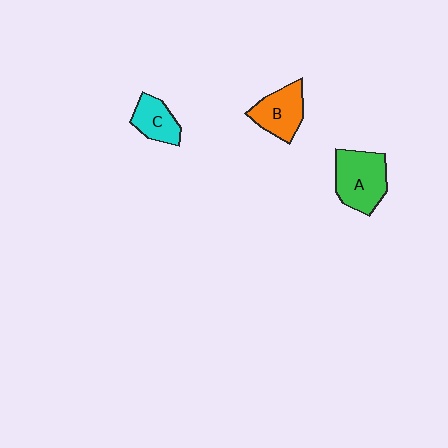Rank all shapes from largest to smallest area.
From largest to smallest: A (green), B (orange), C (cyan).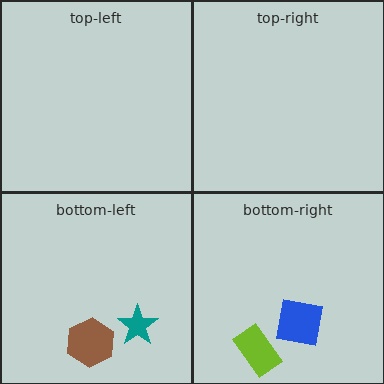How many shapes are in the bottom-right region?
2.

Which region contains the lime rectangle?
The bottom-right region.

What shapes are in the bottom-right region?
The lime rectangle, the blue square.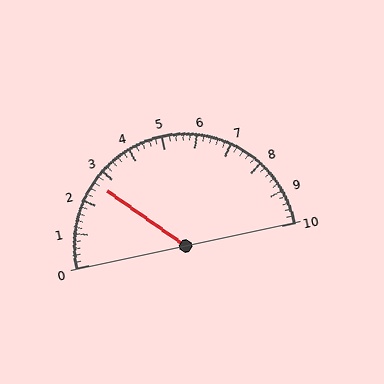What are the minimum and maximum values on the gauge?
The gauge ranges from 0 to 10.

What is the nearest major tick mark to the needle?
The nearest major tick mark is 3.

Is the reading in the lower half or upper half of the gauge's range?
The reading is in the lower half of the range (0 to 10).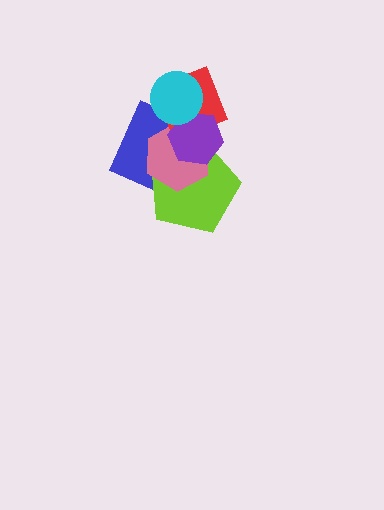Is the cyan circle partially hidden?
No, no other shape covers it.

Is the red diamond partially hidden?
Yes, it is partially covered by another shape.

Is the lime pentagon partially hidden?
Yes, it is partially covered by another shape.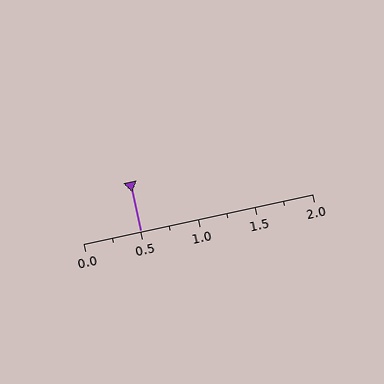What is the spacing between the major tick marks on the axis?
The major ticks are spaced 0.5 apart.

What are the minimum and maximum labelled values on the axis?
The axis runs from 0.0 to 2.0.